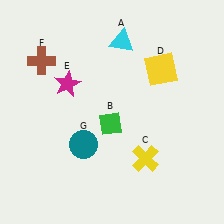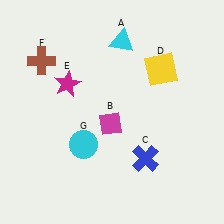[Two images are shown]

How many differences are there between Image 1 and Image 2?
There are 3 differences between the two images.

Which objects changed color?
B changed from green to magenta. C changed from yellow to blue. G changed from teal to cyan.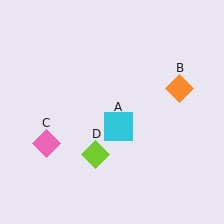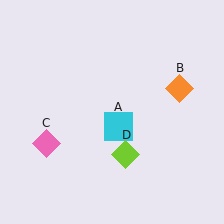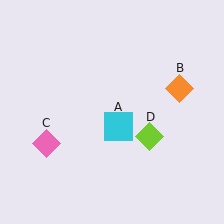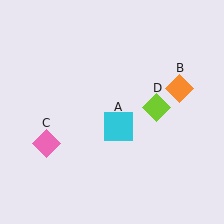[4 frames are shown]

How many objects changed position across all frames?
1 object changed position: lime diamond (object D).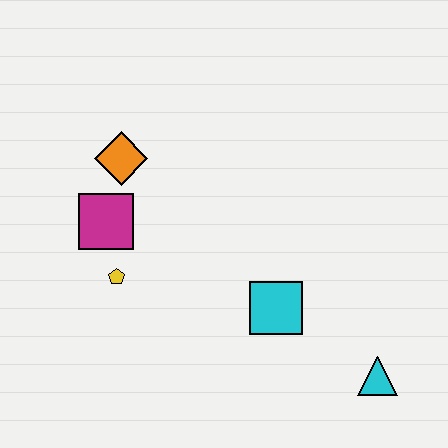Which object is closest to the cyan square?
The cyan triangle is closest to the cyan square.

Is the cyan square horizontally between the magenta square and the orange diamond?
No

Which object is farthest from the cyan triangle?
The orange diamond is farthest from the cyan triangle.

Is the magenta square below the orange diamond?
Yes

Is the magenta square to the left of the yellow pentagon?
Yes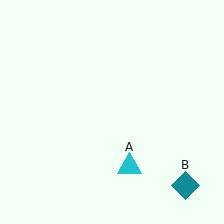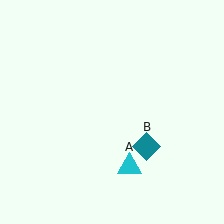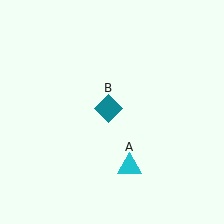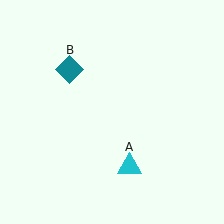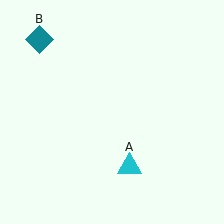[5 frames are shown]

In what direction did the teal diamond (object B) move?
The teal diamond (object B) moved up and to the left.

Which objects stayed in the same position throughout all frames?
Cyan triangle (object A) remained stationary.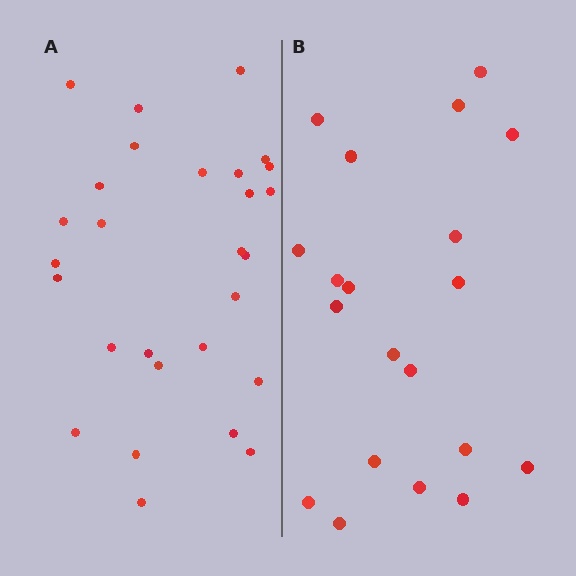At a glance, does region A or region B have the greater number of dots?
Region A (the left region) has more dots.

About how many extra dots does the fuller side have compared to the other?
Region A has roughly 8 or so more dots than region B.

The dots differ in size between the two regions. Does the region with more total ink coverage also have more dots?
No. Region B has more total ink coverage because its dots are larger, but region A actually contains more individual dots. Total area can be misleading — the number of items is what matters here.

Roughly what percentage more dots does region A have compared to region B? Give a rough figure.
About 40% more.